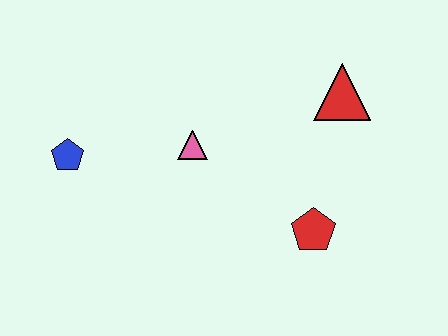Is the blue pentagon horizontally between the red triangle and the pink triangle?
No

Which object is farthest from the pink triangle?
The red triangle is farthest from the pink triangle.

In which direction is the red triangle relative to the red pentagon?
The red triangle is above the red pentagon.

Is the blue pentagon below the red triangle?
Yes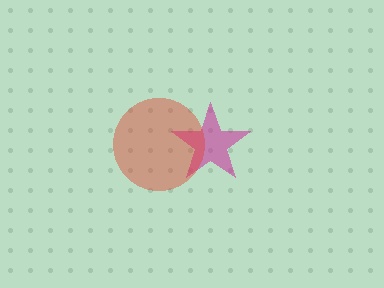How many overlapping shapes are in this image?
There are 2 overlapping shapes in the image.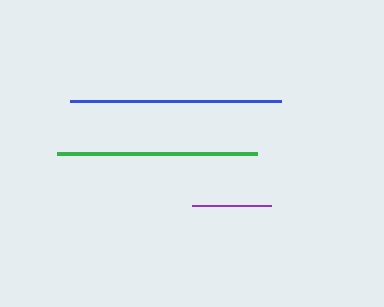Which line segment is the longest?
The blue line is the longest at approximately 211 pixels.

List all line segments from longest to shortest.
From longest to shortest: blue, green, purple.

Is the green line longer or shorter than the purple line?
The green line is longer than the purple line.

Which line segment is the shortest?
The purple line is the shortest at approximately 79 pixels.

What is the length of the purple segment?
The purple segment is approximately 79 pixels long.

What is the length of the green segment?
The green segment is approximately 201 pixels long.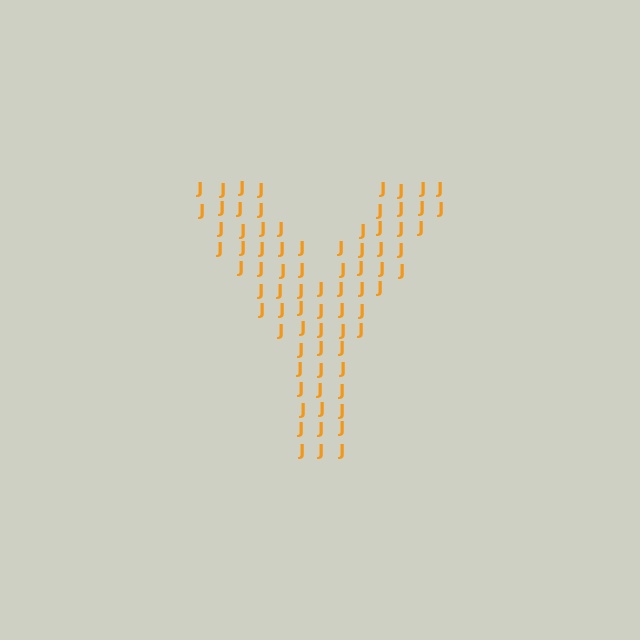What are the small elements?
The small elements are letter J's.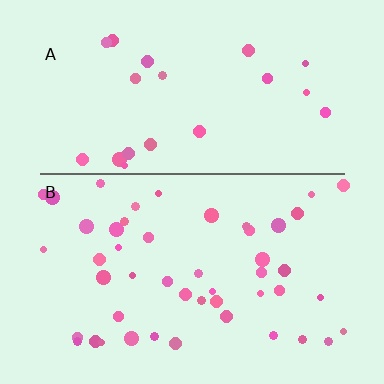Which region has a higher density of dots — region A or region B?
B (the bottom).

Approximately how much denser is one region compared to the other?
Approximately 2.2× — region B over region A.